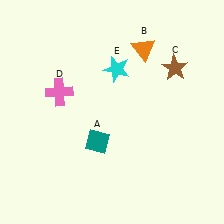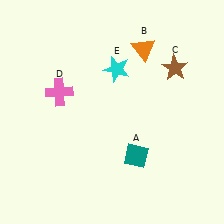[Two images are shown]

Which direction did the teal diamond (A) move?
The teal diamond (A) moved right.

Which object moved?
The teal diamond (A) moved right.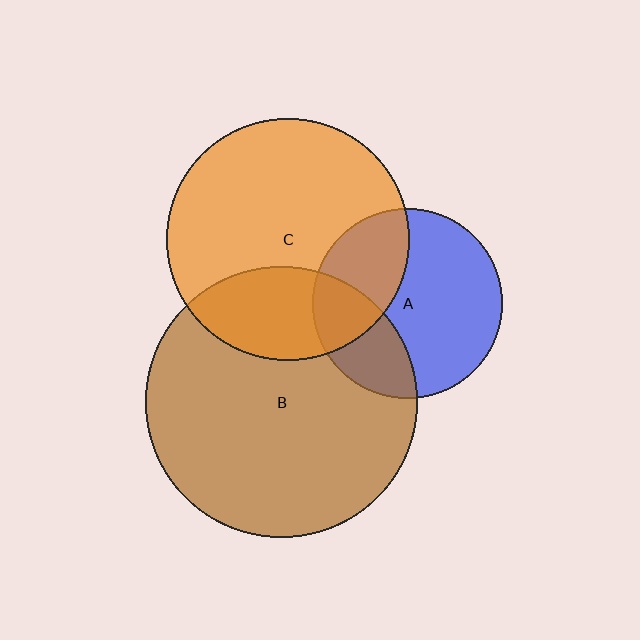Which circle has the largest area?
Circle B (brown).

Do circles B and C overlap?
Yes.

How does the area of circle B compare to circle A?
Approximately 2.1 times.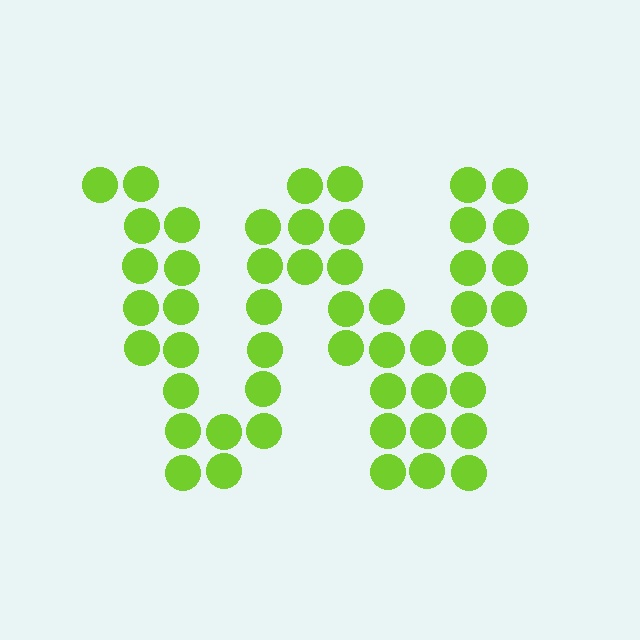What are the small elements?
The small elements are circles.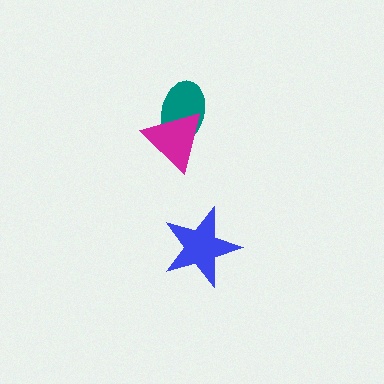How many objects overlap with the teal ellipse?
1 object overlaps with the teal ellipse.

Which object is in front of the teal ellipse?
The magenta triangle is in front of the teal ellipse.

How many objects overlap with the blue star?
0 objects overlap with the blue star.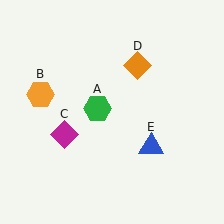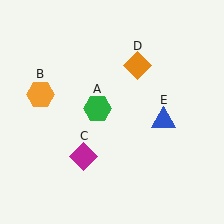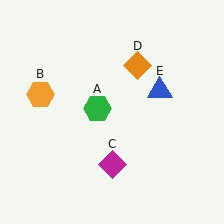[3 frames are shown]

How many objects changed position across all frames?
2 objects changed position: magenta diamond (object C), blue triangle (object E).